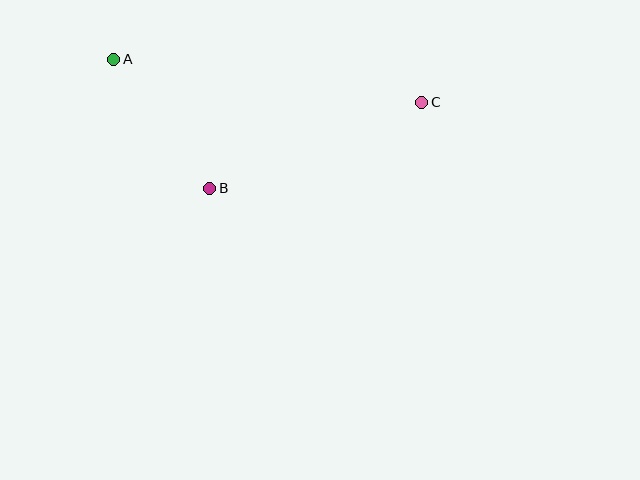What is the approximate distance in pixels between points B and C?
The distance between B and C is approximately 229 pixels.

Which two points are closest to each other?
Points A and B are closest to each other.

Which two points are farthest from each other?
Points A and C are farthest from each other.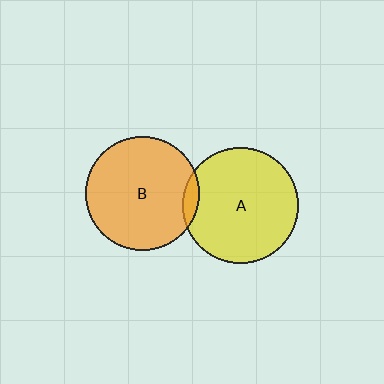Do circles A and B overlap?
Yes.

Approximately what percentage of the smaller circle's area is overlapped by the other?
Approximately 5%.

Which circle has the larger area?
Circle A (yellow).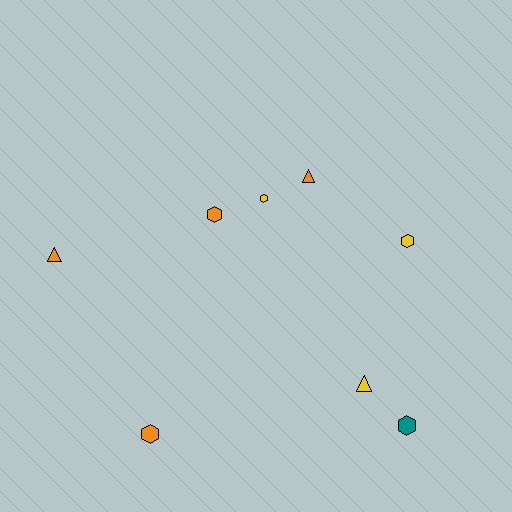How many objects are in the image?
There are 8 objects.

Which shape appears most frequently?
Hexagon, with 5 objects.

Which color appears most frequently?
Orange, with 4 objects.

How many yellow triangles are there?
There is 1 yellow triangle.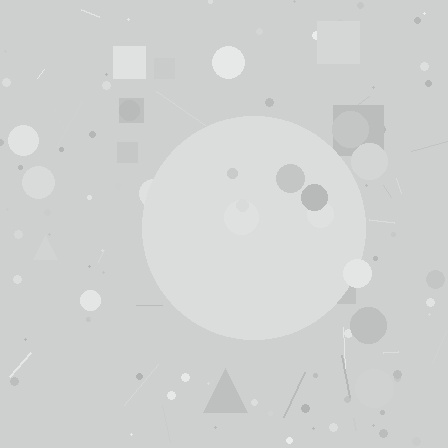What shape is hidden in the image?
A circle is hidden in the image.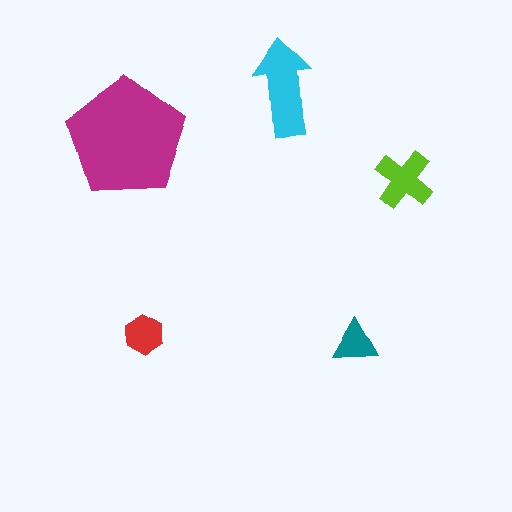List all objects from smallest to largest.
The teal triangle, the red hexagon, the lime cross, the cyan arrow, the magenta pentagon.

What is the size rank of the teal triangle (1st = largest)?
5th.